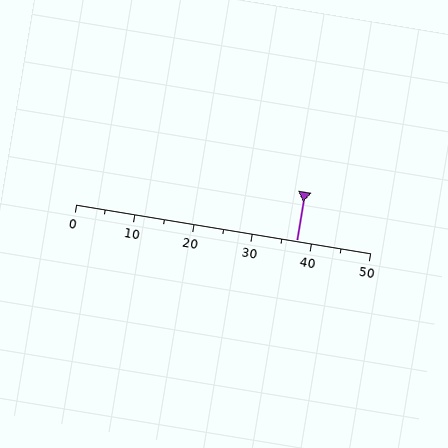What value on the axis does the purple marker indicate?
The marker indicates approximately 37.5.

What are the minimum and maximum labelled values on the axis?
The axis runs from 0 to 50.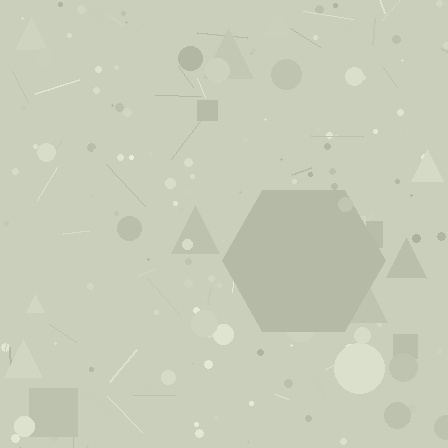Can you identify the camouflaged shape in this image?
The camouflaged shape is a hexagon.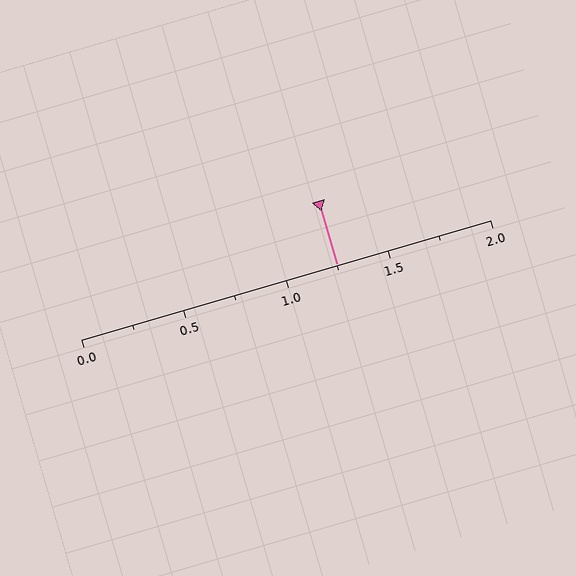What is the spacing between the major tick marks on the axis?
The major ticks are spaced 0.5 apart.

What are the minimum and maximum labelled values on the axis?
The axis runs from 0.0 to 2.0.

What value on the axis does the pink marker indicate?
The marker indicates approximately 1.25.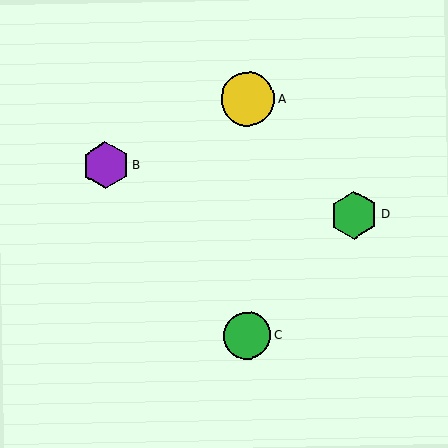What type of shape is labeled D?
Shape D is a green hexagon.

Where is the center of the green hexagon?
The center of the green hexagon is at (354, 215).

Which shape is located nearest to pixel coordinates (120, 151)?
The purple hexagon (labeled B) at (106, 165) is nearest to that location.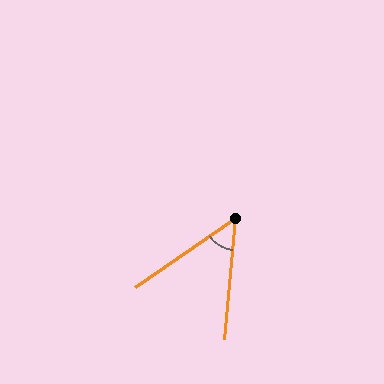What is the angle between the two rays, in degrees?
Approximately 50 degrees.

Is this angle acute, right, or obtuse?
It is acute.